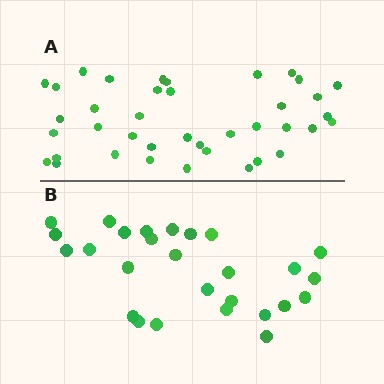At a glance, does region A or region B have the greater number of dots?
Region A (the top region) has more dots.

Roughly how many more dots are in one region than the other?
Region A has roughly 12 or so more dots than region B.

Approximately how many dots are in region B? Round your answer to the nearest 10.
About 30 dots. (The exact count is 27, which rounds to 30.)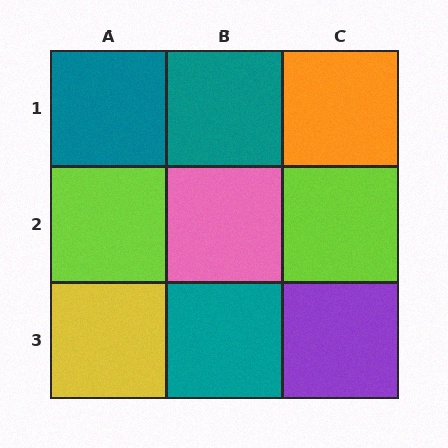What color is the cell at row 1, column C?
Orange.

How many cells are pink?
1 cell is pink.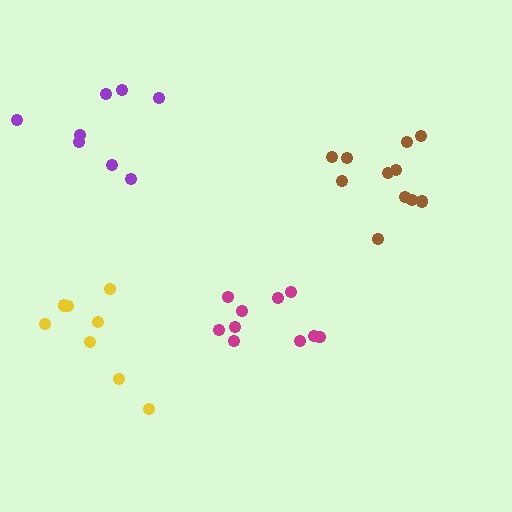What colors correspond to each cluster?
The clusters are colored: magenta, brown, purple, yellow.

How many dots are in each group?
Group 1: 10 dots, Group 2: 11 dots, Group 3: 8 dots, Group 4: 8 dots (37 total).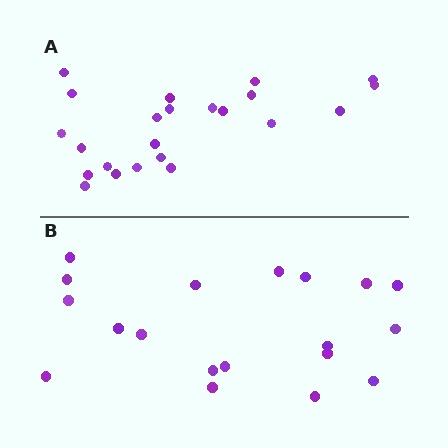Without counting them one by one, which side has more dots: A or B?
Region A (the top region) has more dots.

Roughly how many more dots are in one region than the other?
Region A has about 4 more dots than region B.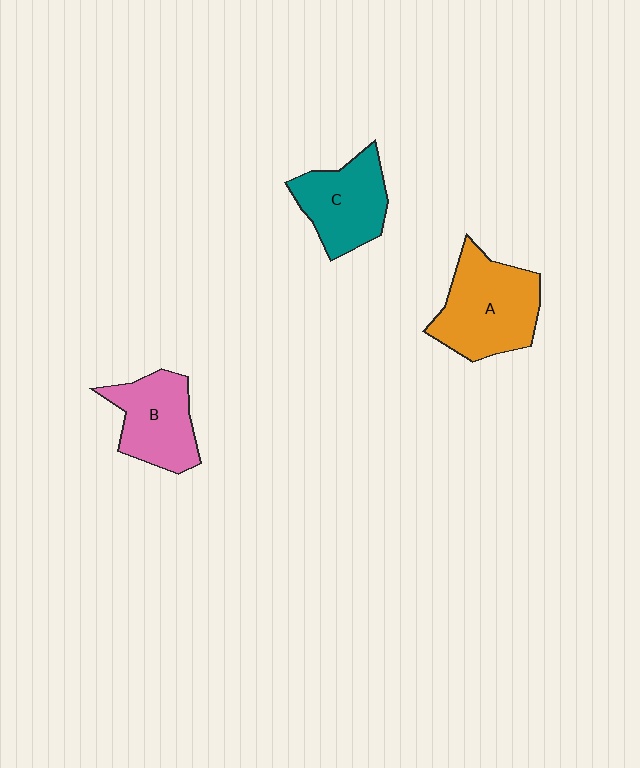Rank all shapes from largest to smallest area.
From largest to smallest: A (orange), C (teal), B (pink).